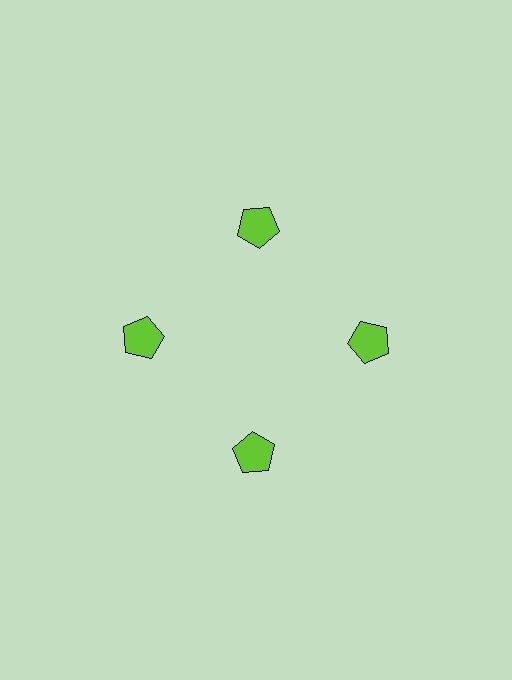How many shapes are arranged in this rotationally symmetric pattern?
There are 4 shapes, arranged in 4 groups of 1.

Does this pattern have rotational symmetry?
Yes, this pattern has 4-fold rotational symmetry. It looks the same after rotating 90 degrees around the center.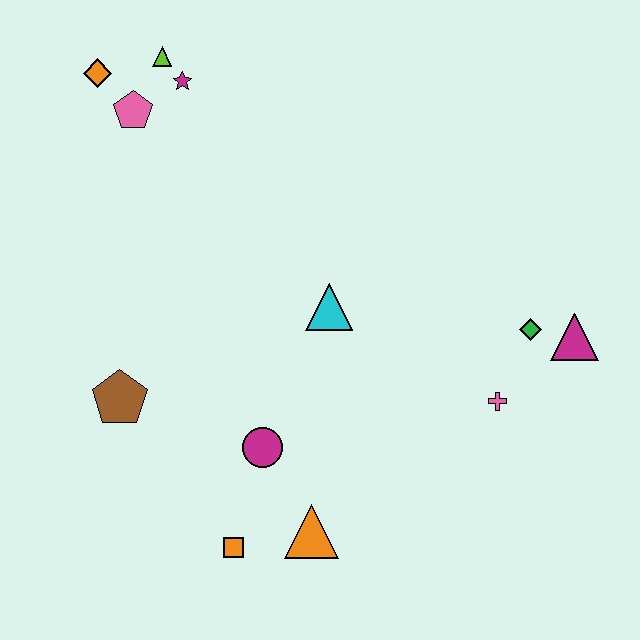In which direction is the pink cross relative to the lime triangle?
The pink cross is below the lime triangle.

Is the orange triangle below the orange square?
No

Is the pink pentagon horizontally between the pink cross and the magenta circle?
No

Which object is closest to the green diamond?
The magenta triangle is closest to the green diamond.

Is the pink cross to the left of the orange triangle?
No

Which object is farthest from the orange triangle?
The orange diamond is farthest from the orange triangle.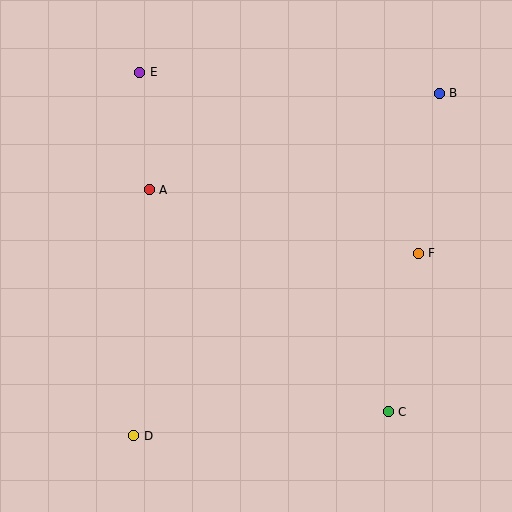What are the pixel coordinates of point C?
Point C is at (388, 412).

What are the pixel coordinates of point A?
Point A is at (149, 190).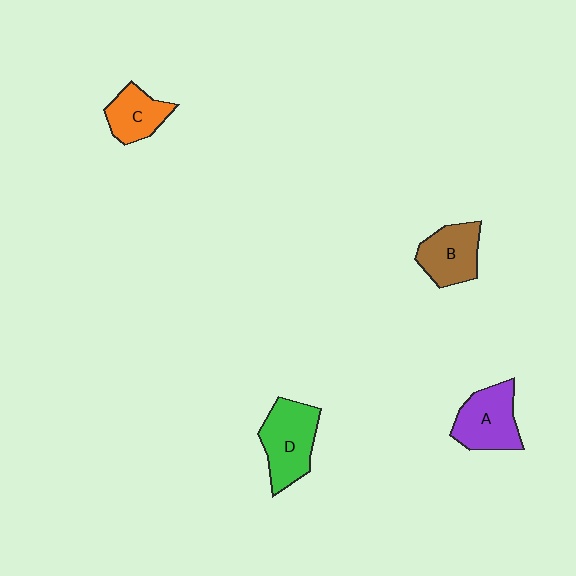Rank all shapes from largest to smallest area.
From largest to smallest: D (green), A (purple), B (brown), C (orange).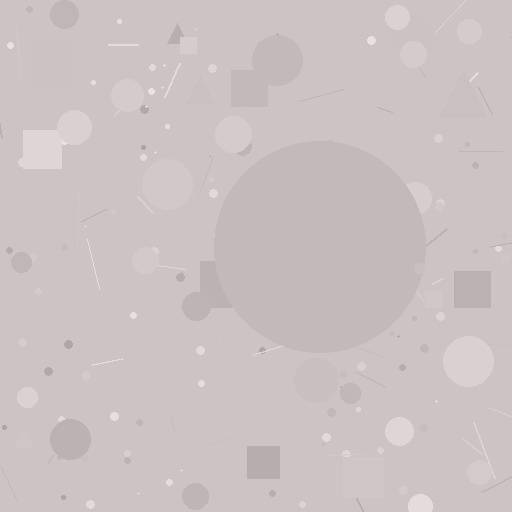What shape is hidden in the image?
A circle is hidden in the image.